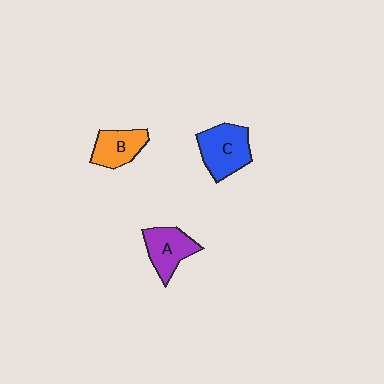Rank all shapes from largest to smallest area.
From largest to smallest: C (blue), A (purple), B (orange).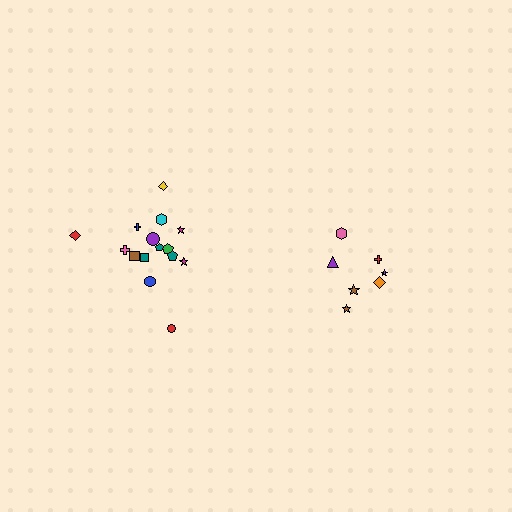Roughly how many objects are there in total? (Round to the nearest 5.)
Roughly 20 objects in total.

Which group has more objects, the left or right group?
The left group.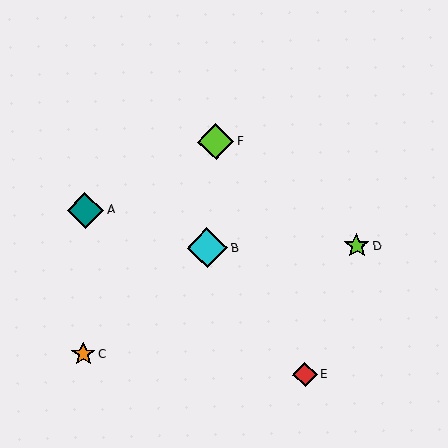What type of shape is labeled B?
Shape B is a cyan diamond.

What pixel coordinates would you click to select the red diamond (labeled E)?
Click at (305, 375) to select the red diamond E.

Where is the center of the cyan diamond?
The center of the cyan diamond is at (207, 248).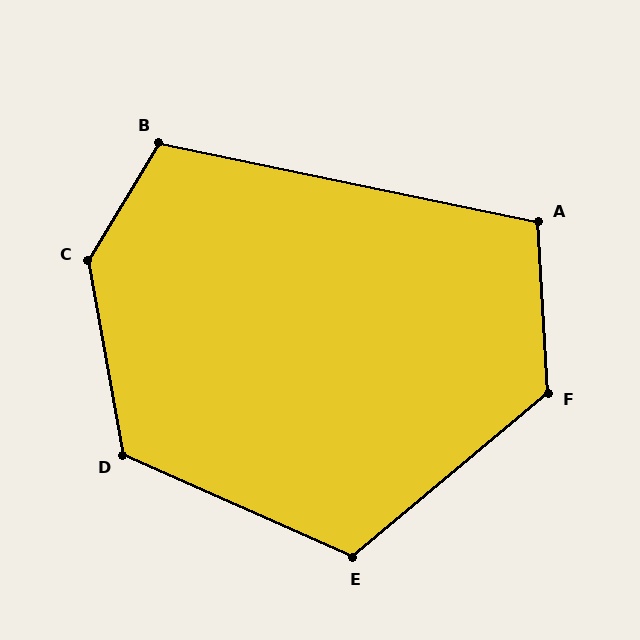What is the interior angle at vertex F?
Approximately 127 degrees (obtuse).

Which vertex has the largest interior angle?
C, at approximately 139 degrees.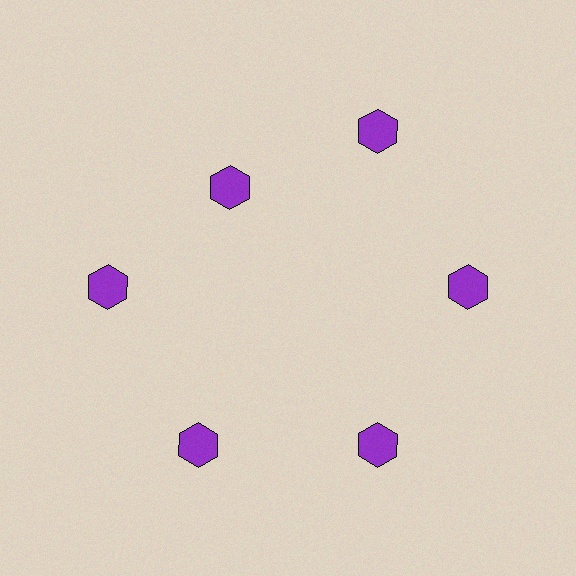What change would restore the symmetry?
The symmetry would be restored by moving it outward, back onto the ring so that all 6 hexagons sit at equal angles and equal distance from the center.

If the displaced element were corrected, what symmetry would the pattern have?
It would have 6-fold rotational symmetry — the pattern would map onto itself every 60 degrees.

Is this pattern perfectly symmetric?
No. The 6 purple hexagons are arranged in a ring, but one element near the 11 o'clock position is pulled inward toward the center, breaking the 6-fold rotational symmetry.